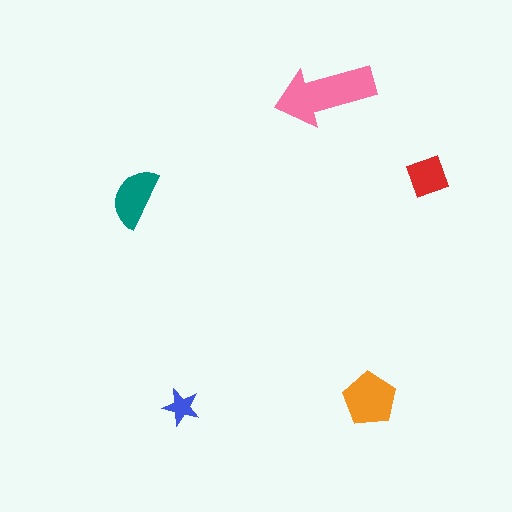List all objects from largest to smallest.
The pink arrow, the orange pentagon, the teal semicircle, the red diamond, the blue star.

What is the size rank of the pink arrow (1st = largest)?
1st.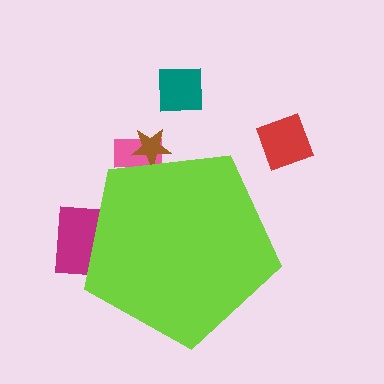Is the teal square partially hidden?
No, the teal square is fully visible.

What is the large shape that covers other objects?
A lime pentagon.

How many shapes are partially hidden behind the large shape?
3 shapes are partially hidden.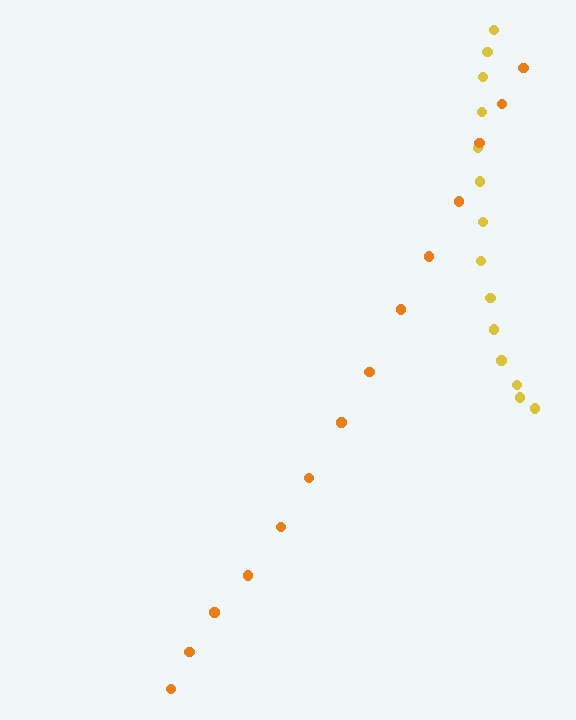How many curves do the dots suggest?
There are 2 distinct paths.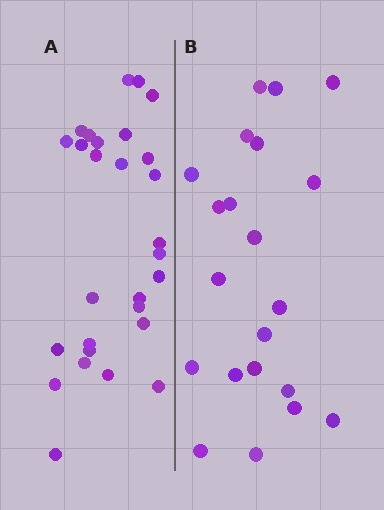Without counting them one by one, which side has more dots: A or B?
Region A (the left region) has more dots.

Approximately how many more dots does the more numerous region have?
Region A has roughly 8 or so more dots than region B.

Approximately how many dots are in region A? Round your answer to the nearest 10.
About 30 dots. (The exact count is 28, which rounds to 30.)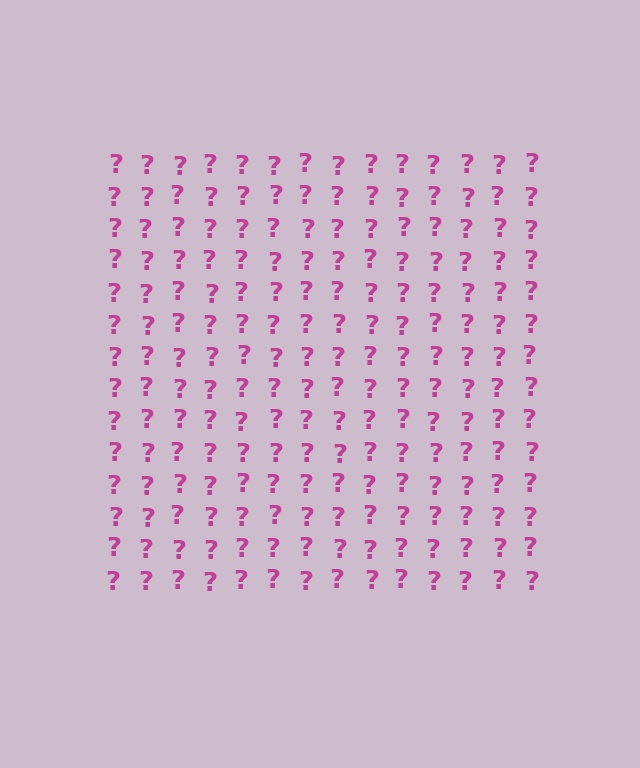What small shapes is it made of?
It is made of small question marks.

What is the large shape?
The large shape is a square.